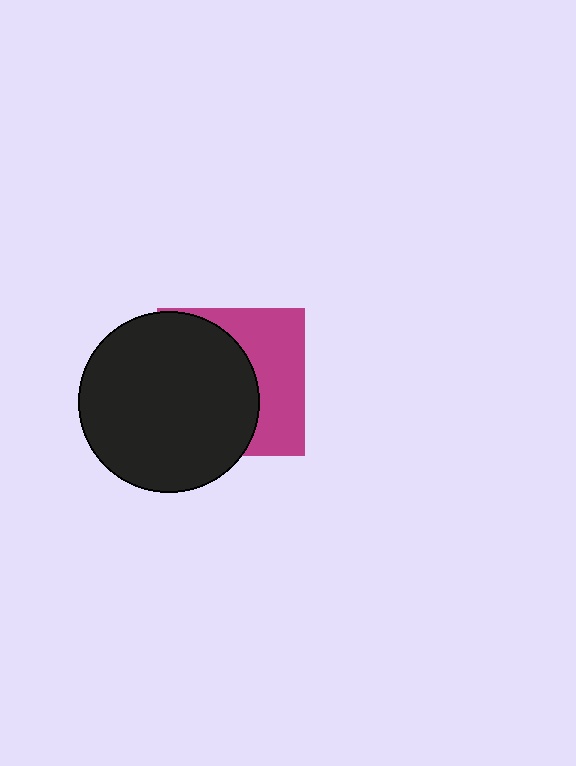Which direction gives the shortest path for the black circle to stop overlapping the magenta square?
Moving left gives the shortest separation.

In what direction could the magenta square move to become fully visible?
The magenta square could move right. That would shift it out from behind the black circle entirely.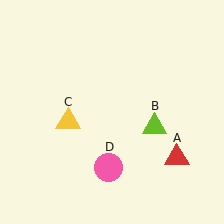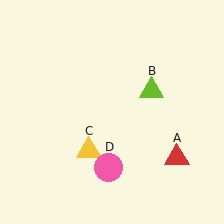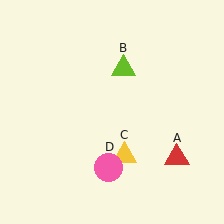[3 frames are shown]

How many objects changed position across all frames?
2 objects changed position: lime triangle (object B), yellow triangle (object C).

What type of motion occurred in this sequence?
The lime triangle (object B), yellow triangle (object C) rotated counterclockwise around the center of the scene.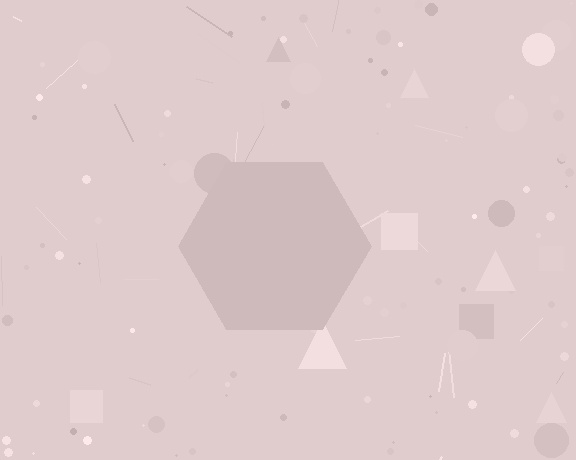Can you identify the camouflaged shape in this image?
The camouflaged shape is a hexagon.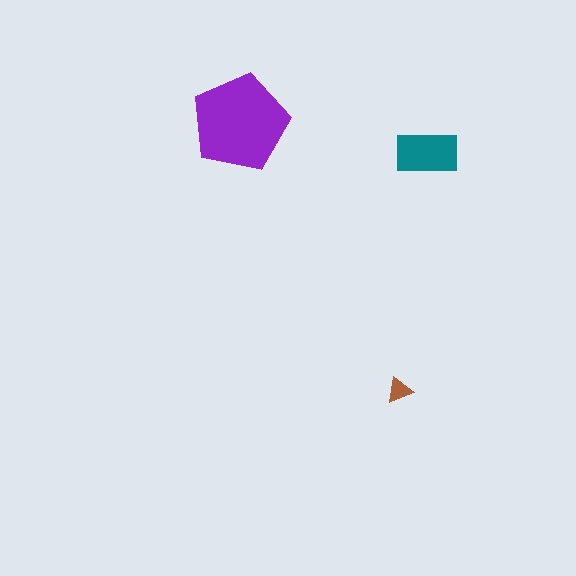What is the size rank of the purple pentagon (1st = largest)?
1st.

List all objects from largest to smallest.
The purple pentagon, the teal rectangle, the brown triangle.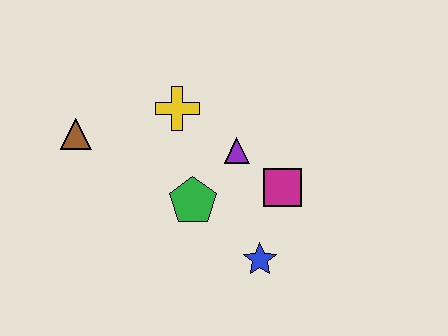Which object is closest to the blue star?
The magenta square is closest to the blue star.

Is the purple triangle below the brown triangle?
Yes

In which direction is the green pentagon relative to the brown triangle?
The green pentagon is to the right of the brown triangle.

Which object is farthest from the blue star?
The brown triangle is farthest from the blue star.